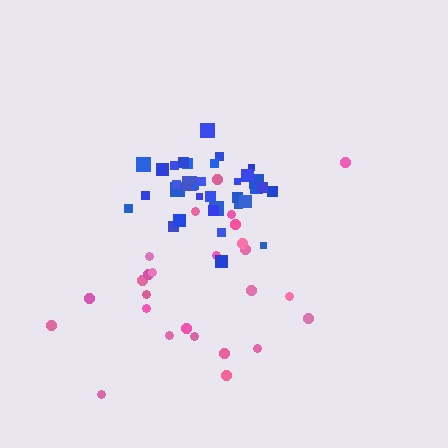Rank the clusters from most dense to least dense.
blue, pink.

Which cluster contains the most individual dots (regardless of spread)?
Blue (35).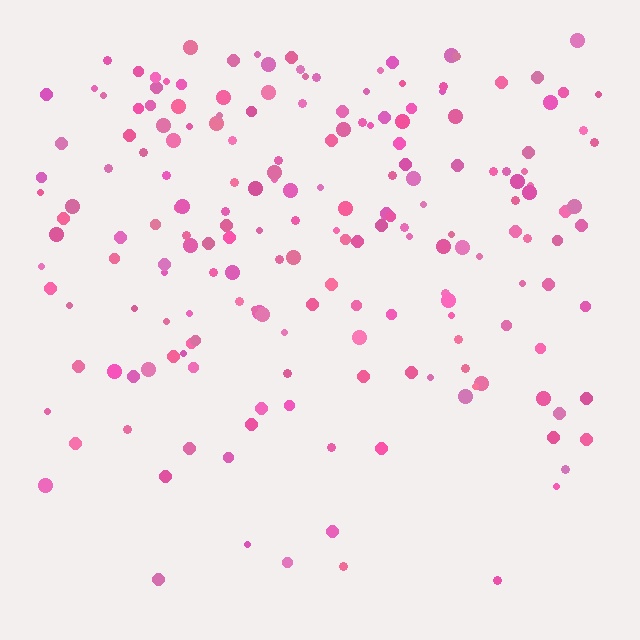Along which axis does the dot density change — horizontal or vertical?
Vertical.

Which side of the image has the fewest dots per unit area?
The bottom.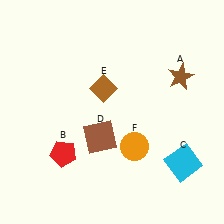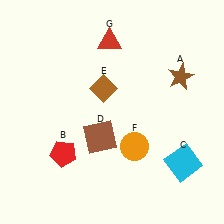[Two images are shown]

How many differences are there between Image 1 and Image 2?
There is 1 difference between the two images.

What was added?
A red triangle (G) was added in Image 2.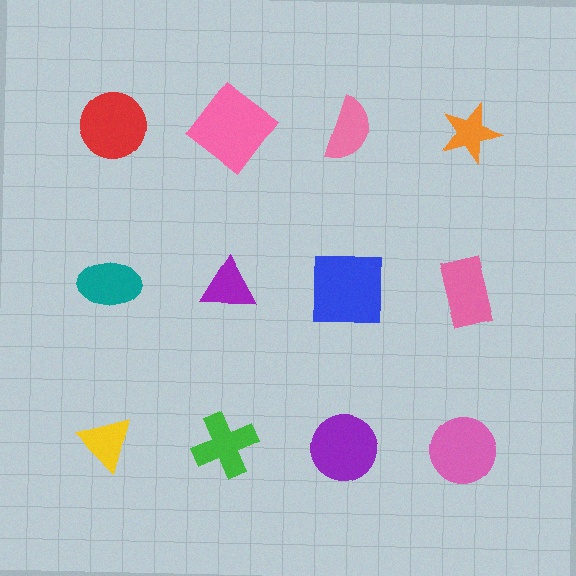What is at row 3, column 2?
A green cross.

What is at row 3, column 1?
A yellow triangle.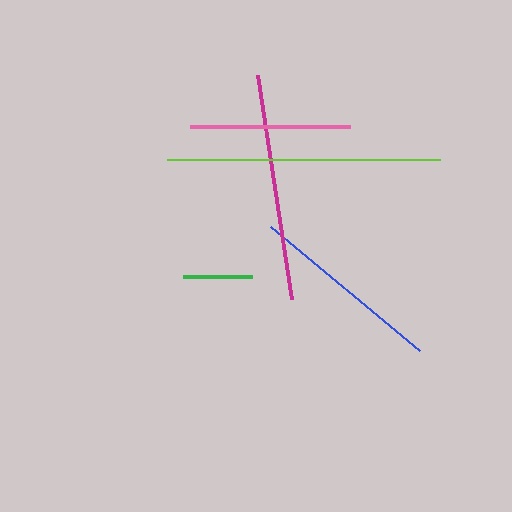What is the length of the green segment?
The green segment is approximately 69 pixels long.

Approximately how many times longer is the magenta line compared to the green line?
The magenta line is approximately 3.3 times the length of the green line.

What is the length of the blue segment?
The blue segment is approximately 193 pixels long.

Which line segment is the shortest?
The green line is the shortest at approximately 69 pixels.